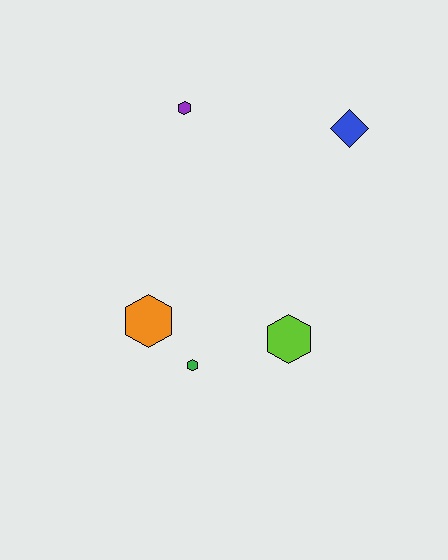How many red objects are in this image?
There are no red objects.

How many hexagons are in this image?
There are 4 hexagons.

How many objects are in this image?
There are 5 objects.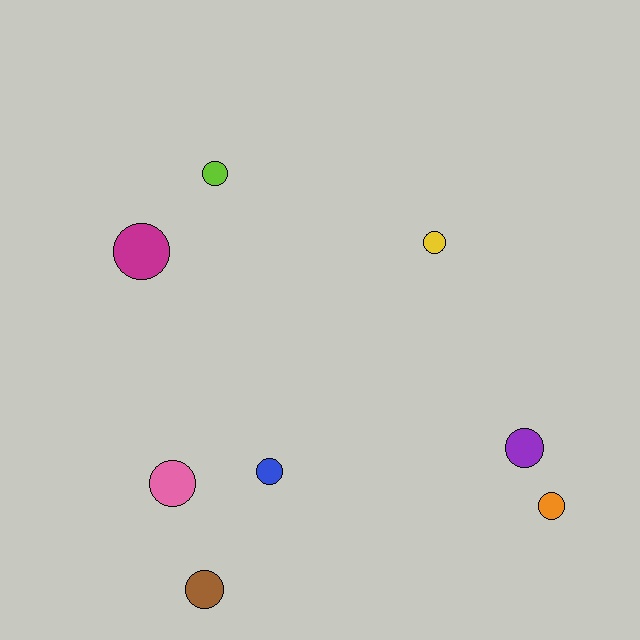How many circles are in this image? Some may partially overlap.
There are 8 circles.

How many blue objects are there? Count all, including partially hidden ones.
There is 1 blue object.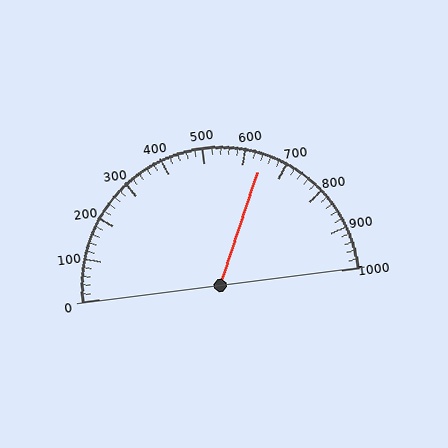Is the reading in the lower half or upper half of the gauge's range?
The reading is in the upper half of the range (0 to 1000).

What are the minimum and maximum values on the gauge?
The gauge ranges from 0 to 1000.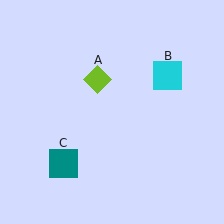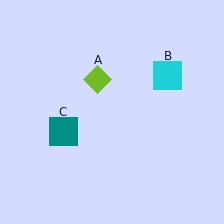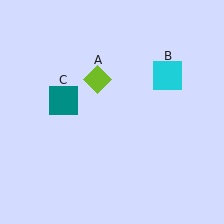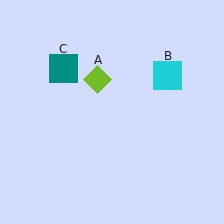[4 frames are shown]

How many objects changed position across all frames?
1 object changed position: teal square (object C).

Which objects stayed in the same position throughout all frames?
Lime diamond (object A) and cyan square (object B) remained stationary.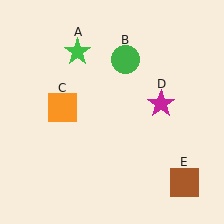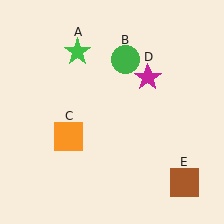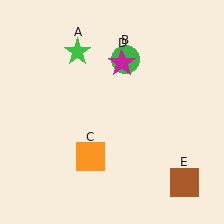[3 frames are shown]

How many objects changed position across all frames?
2 objects changed position: orange square (object C), magenta star (object D).